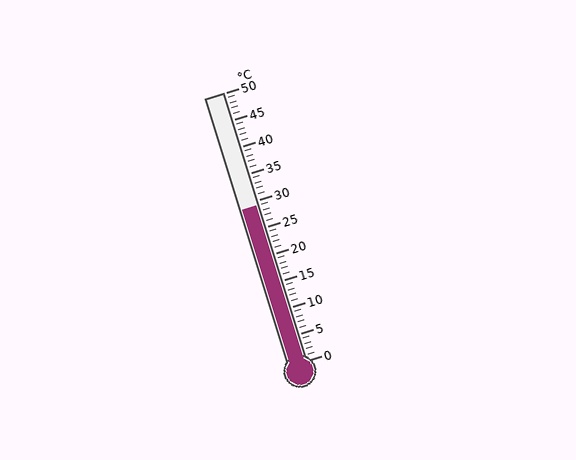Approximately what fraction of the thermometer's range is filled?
The thermometer is filled to approximately 60% of its range.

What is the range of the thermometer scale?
The thermometer scale ranges from 0°C to 50°C.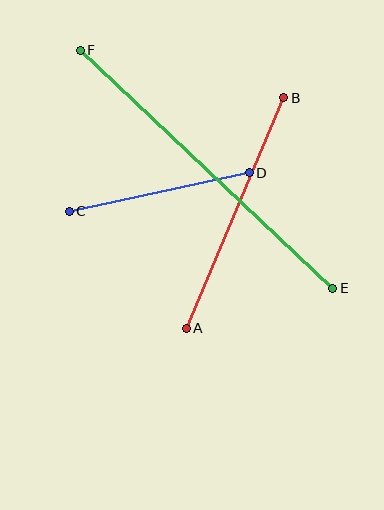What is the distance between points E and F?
The distance is approximately 347 pixels.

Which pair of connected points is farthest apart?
Points E and F are farthest apart.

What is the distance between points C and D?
The distance is approximately 184 pixels.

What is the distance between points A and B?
The distance is approximately 250 pixels.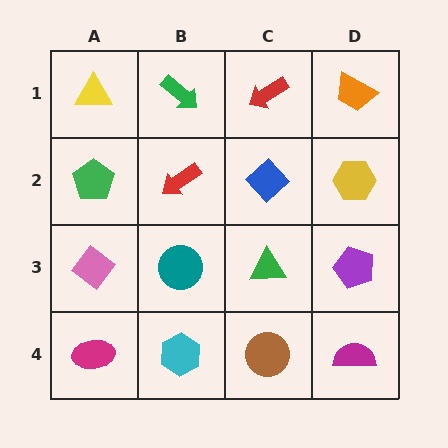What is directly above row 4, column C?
A green triangle.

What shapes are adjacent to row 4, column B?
A teal circle (row 3, column B), a magenta ellipse (row 4, column A), a brown circle (row 4, column C).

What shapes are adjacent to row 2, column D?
An orange trapezoid (row 1, column D), a purple pentagon (row 3, column D), a blue diamond (row 2, column C).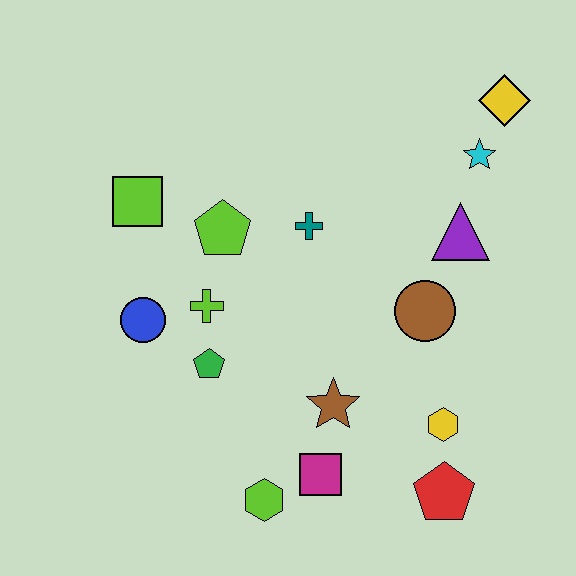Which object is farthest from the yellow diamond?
The lime hexagon is farthest from the yellow diamond.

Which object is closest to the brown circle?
The purple triangle is closest to the brown circle.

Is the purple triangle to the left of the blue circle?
No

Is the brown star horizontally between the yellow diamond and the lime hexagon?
Yes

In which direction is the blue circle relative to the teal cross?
The blue circle is to the left of the teal cross.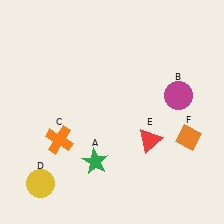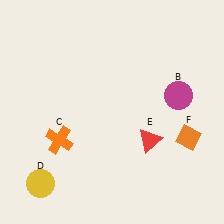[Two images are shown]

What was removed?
The green star (A) was removed in Image 2.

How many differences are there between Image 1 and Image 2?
There is 1 difference between the two images.